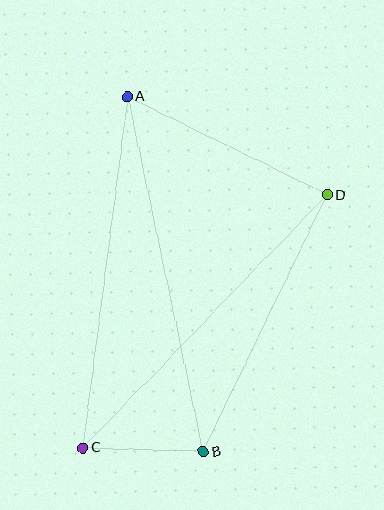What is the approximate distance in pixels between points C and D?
The distance between C and D is approximately 352 pixels.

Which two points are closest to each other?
Points B and C are closest to each other.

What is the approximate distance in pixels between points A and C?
The distance between A and C is approximately 354 pixels.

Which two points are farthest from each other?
Points A and B are farthest from each other.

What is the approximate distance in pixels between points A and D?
The distance between A and D is approximately 222 pixels.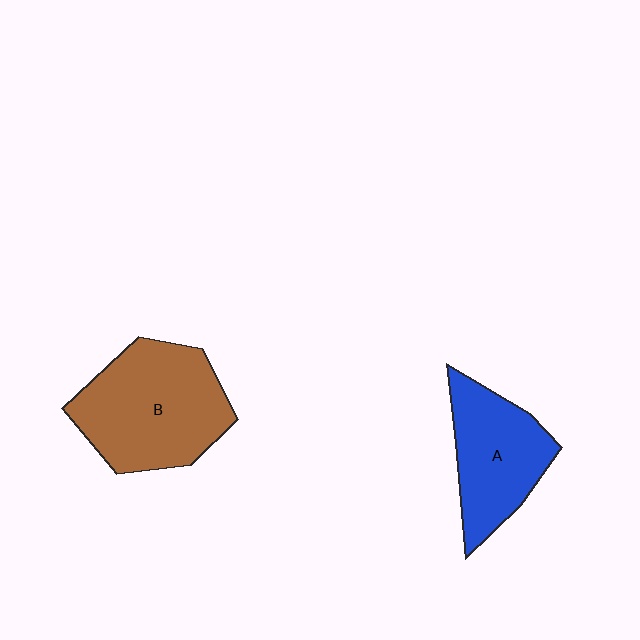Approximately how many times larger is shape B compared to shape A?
Approximately 1.4 times.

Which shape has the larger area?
Shape B (brown).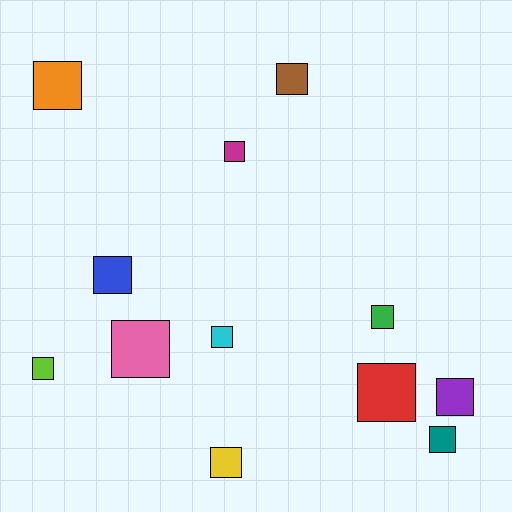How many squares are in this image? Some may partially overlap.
There are 12 squares.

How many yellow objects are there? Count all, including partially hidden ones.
There is 1 yellow object.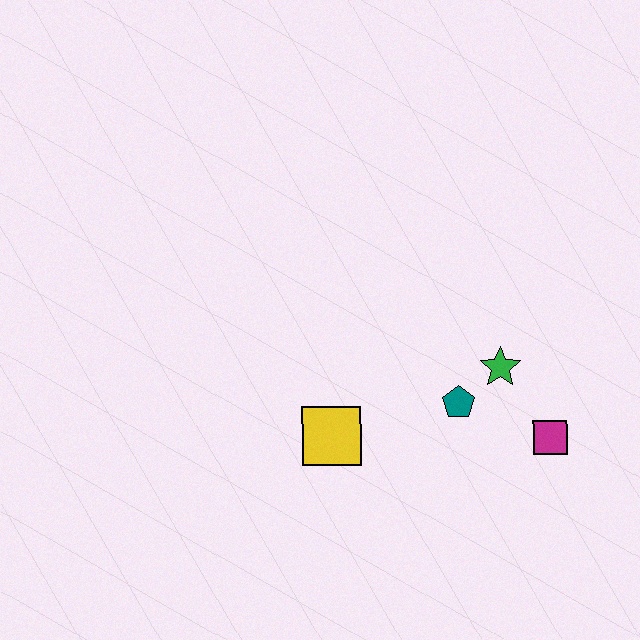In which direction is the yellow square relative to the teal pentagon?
The yellow square is to the left of the teal pentagon.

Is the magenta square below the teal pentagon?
Yes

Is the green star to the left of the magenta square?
Yes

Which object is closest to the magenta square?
The green star is closest to the magenta square.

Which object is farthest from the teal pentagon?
The yellow square is farthest from the teal pentagon.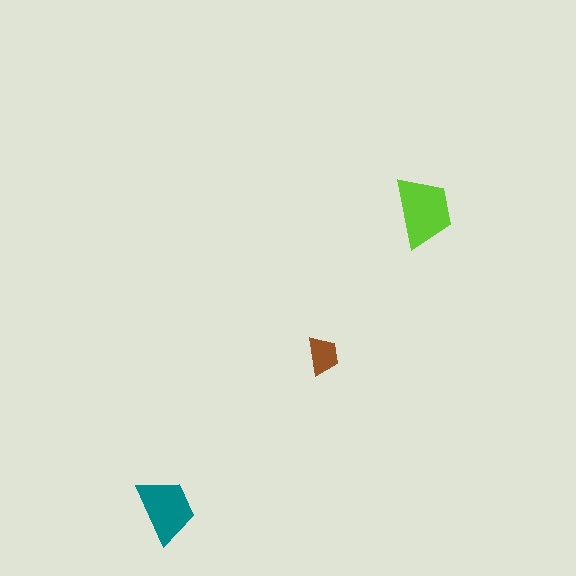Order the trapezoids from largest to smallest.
the lime one, the teal one, the brown one.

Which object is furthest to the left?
The teal trapezoid is leftmost.